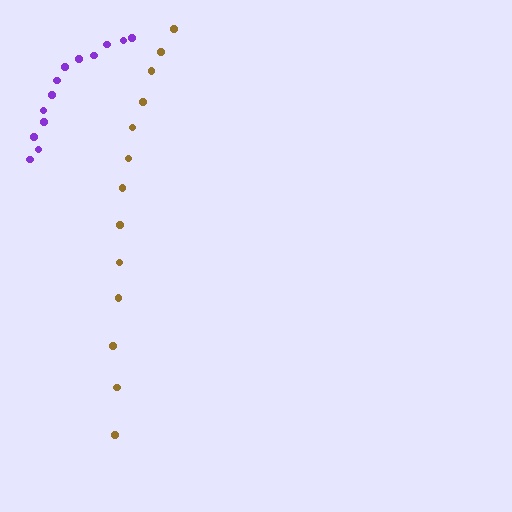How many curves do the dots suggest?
There are 2 distinct paths.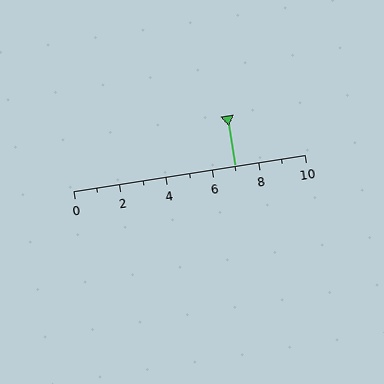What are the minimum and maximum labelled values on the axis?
The axis runs from 0 to 10.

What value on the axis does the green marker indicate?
The marker indicates approximately 7.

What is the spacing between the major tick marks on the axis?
The major ticks are spaced 2 apart.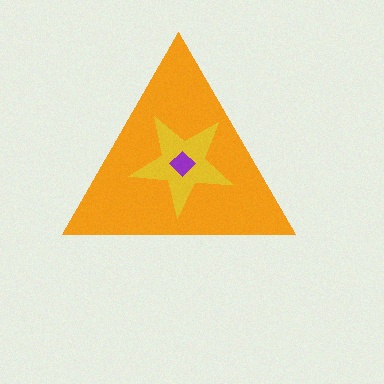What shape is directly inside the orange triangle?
The yellow star.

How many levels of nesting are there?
3.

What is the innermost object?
The purple diamond.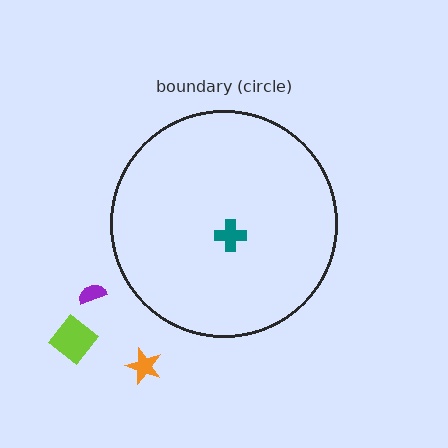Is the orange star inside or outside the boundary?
Outside.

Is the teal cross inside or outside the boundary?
Inside.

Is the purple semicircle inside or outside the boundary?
Outside.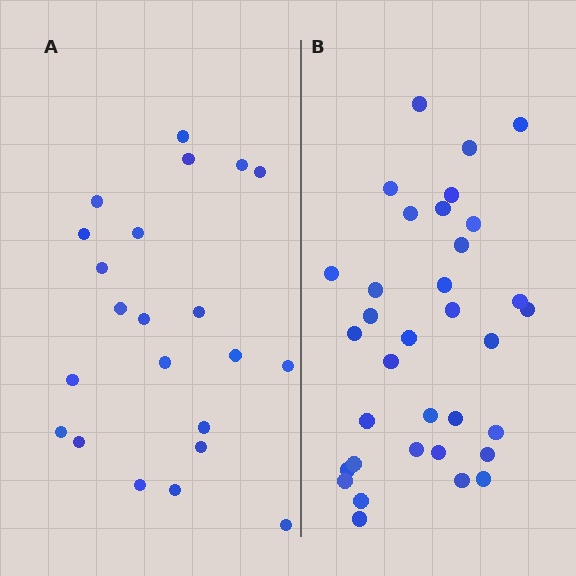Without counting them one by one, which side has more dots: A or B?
Region B (the right region) has more dots.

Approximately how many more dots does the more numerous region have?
Region B has roughly 12 or so more dots than region A.